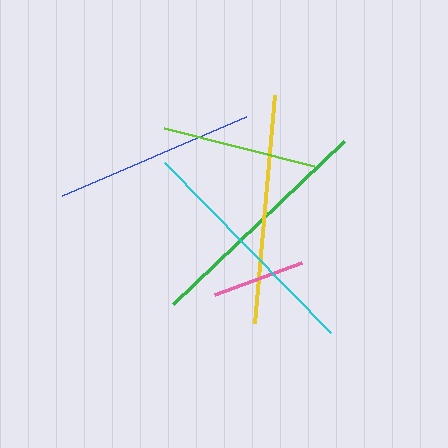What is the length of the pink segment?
The pink segment is approximately 93 pixels long.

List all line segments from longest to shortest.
From longest to shortest: cyan, green, yellow, blue, lime, pink.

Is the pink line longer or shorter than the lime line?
The lime line is longer than the pink line.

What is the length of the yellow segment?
The yellow segment is approximately 229 pixels long.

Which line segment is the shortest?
The pink line is the shortest at approximately 93 pixels.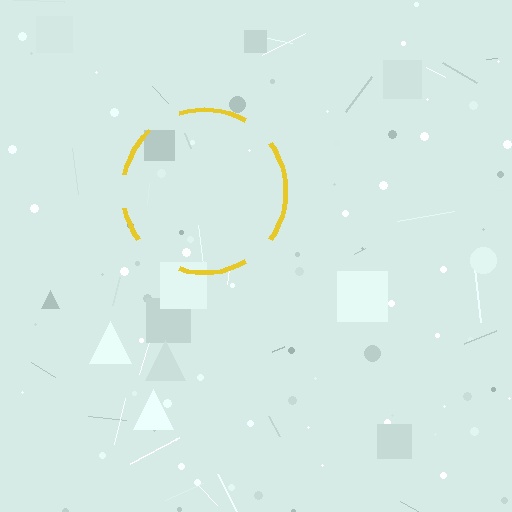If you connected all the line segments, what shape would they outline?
They would outline a circle.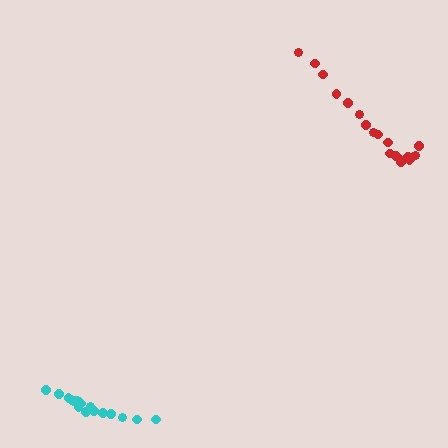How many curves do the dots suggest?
There are 2 distinct paths.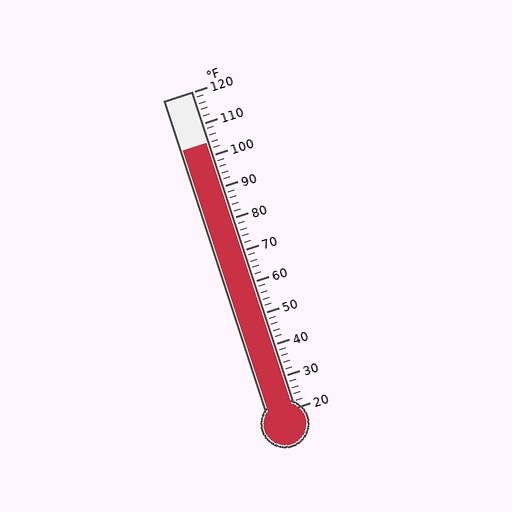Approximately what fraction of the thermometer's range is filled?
The thermometer is filled to approximately 85% of its range.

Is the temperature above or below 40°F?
The temperature is above 40°F.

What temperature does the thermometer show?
The thermometer shows approximately 104°F.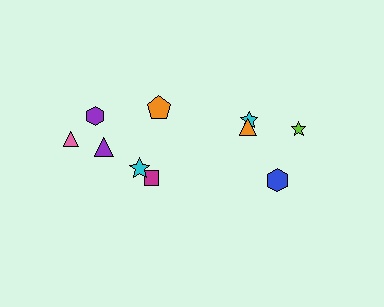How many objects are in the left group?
There are 6 objects.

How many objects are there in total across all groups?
There are 10 objects.